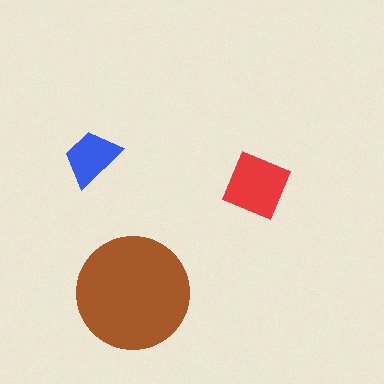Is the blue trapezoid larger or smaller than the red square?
Smaller.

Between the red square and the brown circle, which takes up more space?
The brown circle.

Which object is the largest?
The brown circle.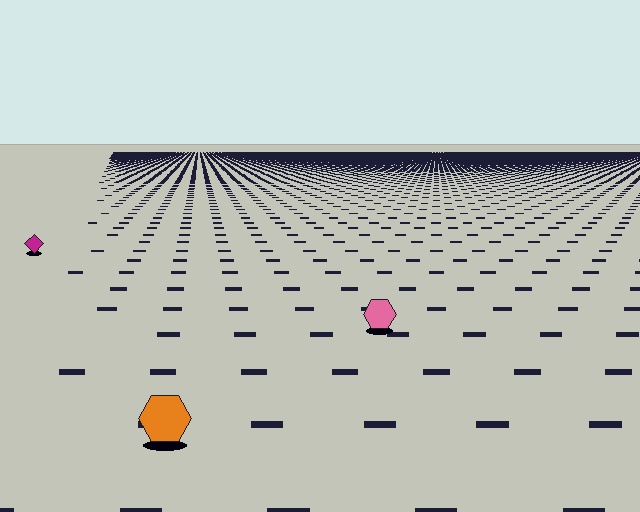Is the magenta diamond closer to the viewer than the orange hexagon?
No. The orange hexagon is closer — you can tell from the texture gradient: the ground texture is coarser near it.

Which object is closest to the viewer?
The orange hexagon is closest. The texture marks near it are larger and more spread out.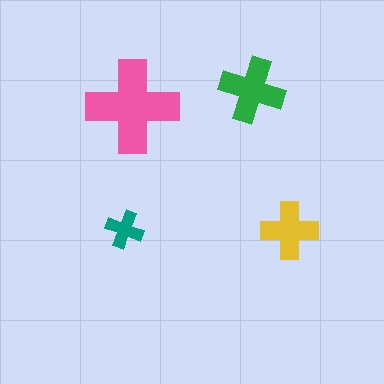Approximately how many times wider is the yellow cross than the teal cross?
About 1.5 times wider.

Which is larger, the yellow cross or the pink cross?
The pink one.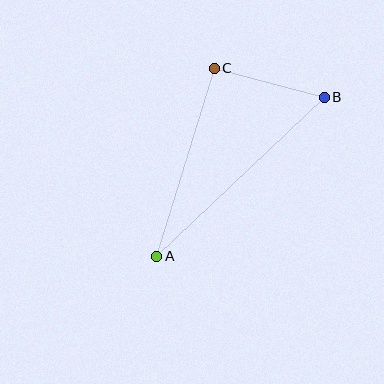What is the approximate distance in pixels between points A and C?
The distance between A and C is approximately 197 pixels.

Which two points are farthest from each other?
Points A and B are farthest from each other.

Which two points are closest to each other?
Points B and C are closest to each other.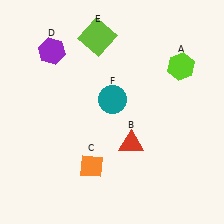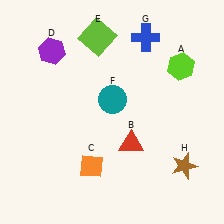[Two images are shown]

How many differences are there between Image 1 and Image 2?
There are 2 differences between the two images.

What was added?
A blue cross (G), a brown star (H) were added in Image 2.